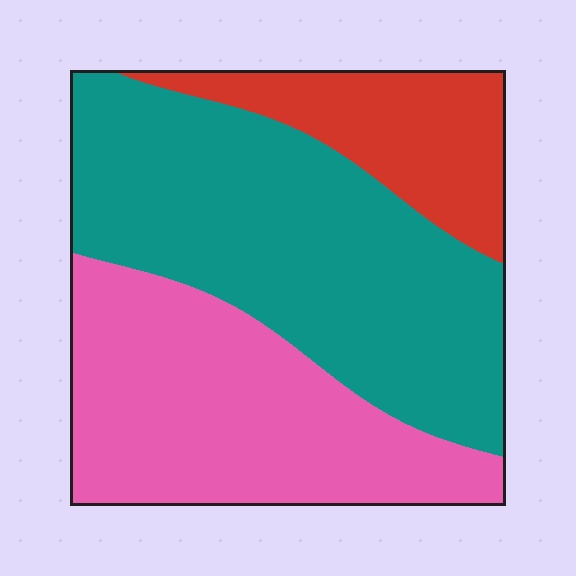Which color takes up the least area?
Red, at roughly 15%.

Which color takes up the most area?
Teal, at roughly 45%.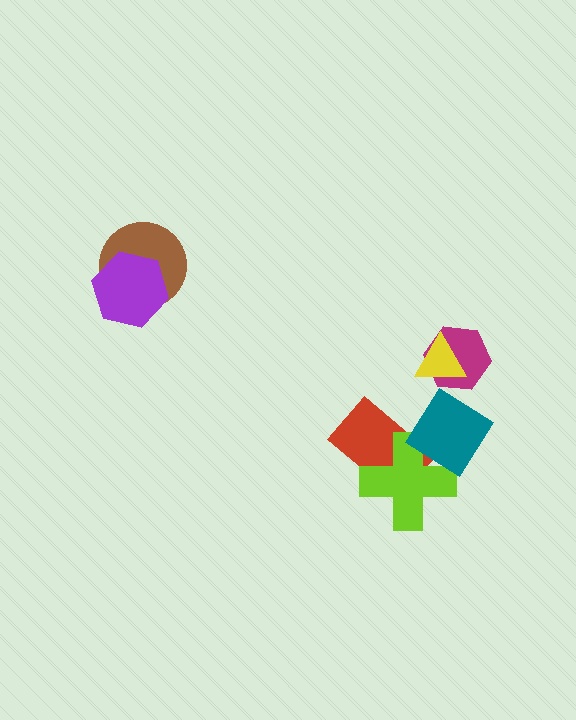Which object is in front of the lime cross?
The teal diamond is in front of the lime cross.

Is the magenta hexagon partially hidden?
Yes, it is partially covered by another shape.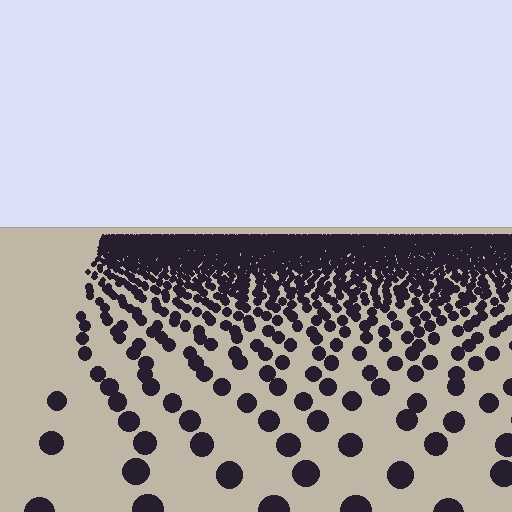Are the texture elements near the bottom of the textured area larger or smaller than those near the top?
Larger. Near the bottom, elements are closer to the viewer and appear at a bigger on-screen size.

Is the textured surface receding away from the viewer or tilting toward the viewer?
The surface is receding away from the viewer. Texture elements get smaller and denser toward the top.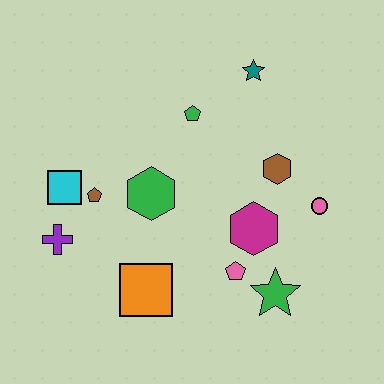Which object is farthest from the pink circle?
The purple cross is farthest from the pink circle.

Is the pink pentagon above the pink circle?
No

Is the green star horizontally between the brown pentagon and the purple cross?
No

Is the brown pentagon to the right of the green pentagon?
No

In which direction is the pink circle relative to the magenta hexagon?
The pink circle is to the right of the magenta hexagon.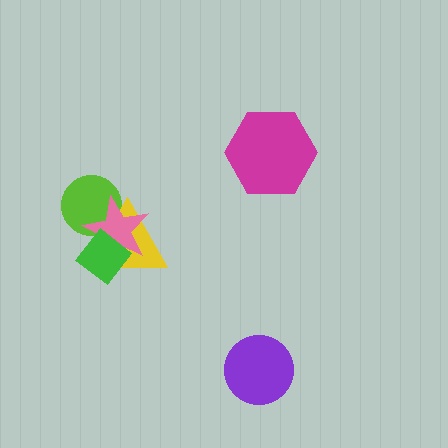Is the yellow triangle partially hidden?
Yes, it is partially covered by another shape.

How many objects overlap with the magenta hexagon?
0 objects overlap with the magenta hexagon.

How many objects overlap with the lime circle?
3 objects overlap with the lime circle.